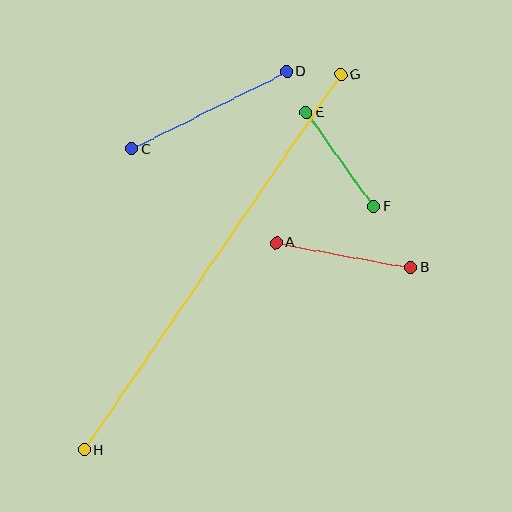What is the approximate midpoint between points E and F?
The midpoint is at approximately (340, 159) pixels.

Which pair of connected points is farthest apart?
Points G and H are farthest apart.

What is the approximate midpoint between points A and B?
The midpoint is at approximately (344, 255) pixels.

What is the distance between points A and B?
The distance is approximately 138 pixels.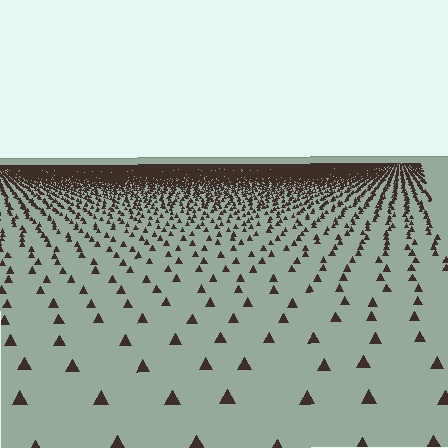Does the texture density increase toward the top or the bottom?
Density increases toward the top.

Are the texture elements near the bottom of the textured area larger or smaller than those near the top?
Larger. Near the bottom, elements are closer to the viewer and appear at a bigger on-screen size.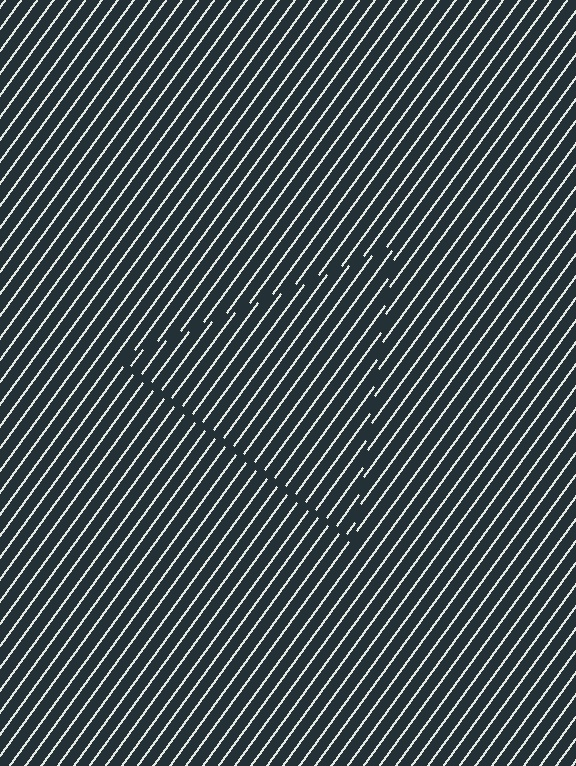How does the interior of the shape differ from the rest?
The interior of the shape contains the same grating, shifted by half a period — the contour is defined by the phase discontinuity where line-ends from the inner and outer gratings abut.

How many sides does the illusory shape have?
3 sides — the line-ends trace a triangle.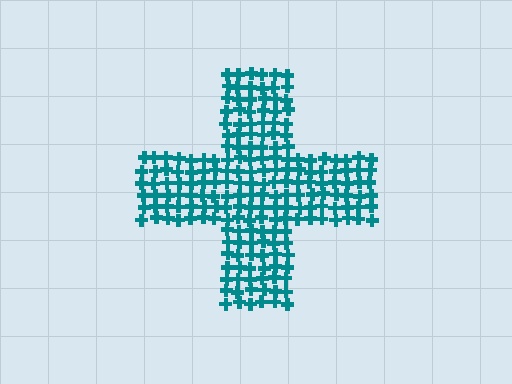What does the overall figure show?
The overall figure shows a cross.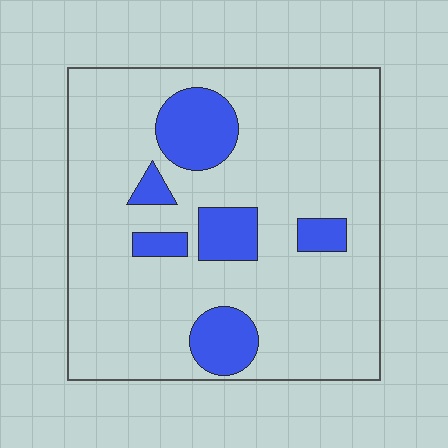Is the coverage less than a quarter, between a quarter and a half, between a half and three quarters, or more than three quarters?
Less than a quarter.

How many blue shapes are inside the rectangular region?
6.